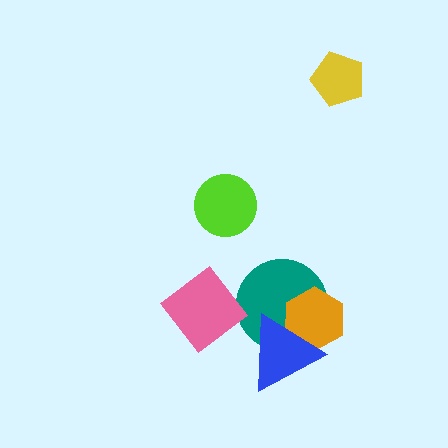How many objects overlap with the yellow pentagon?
0 objects overlap with the yellow pentagon.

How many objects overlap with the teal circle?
3 objects overlap with the teal circle.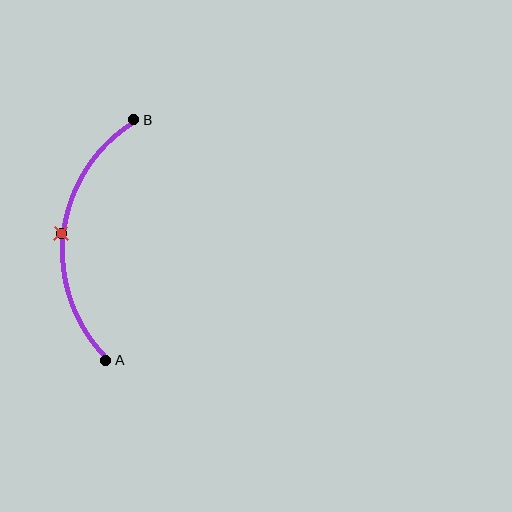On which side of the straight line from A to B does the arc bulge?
The arc bulges to the left of the straight line connecting A and B.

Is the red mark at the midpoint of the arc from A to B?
Yes. The red mark lies on the arc at equal arc-length from both A and B — it is the arc midpoint.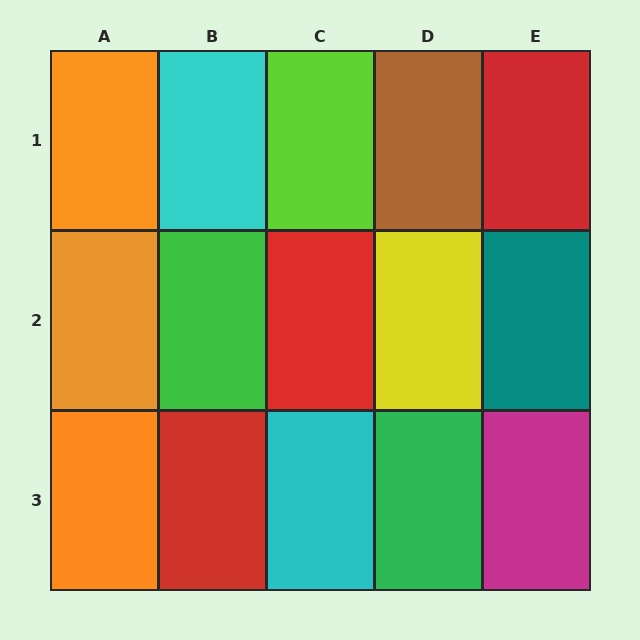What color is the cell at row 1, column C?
Lime.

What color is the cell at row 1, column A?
Orange.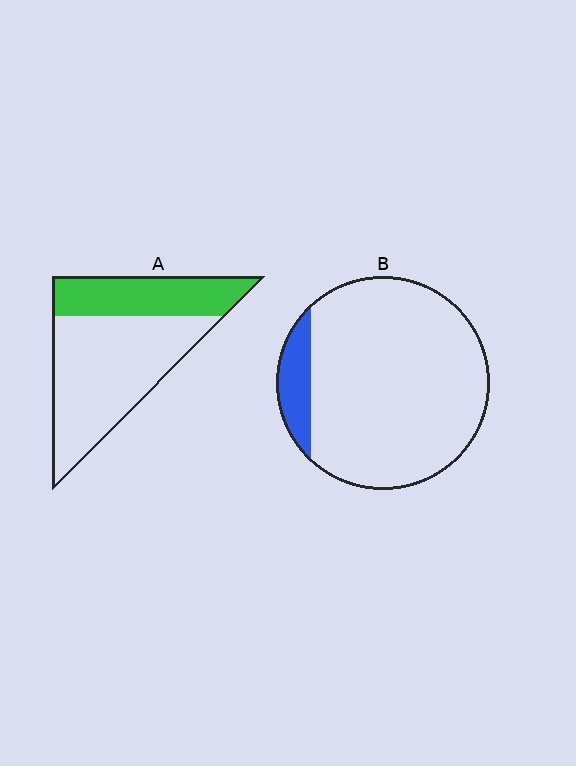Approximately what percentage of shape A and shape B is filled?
A is approximately 35% and B is approximately 10%.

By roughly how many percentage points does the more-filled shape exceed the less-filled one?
By roughly 25 percentage points (A over B).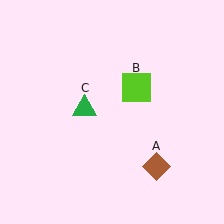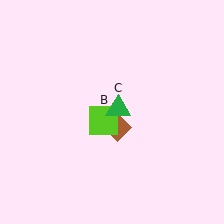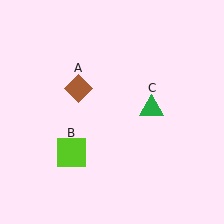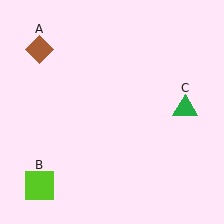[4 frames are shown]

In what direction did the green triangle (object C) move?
The green triangle (object C) moved right.